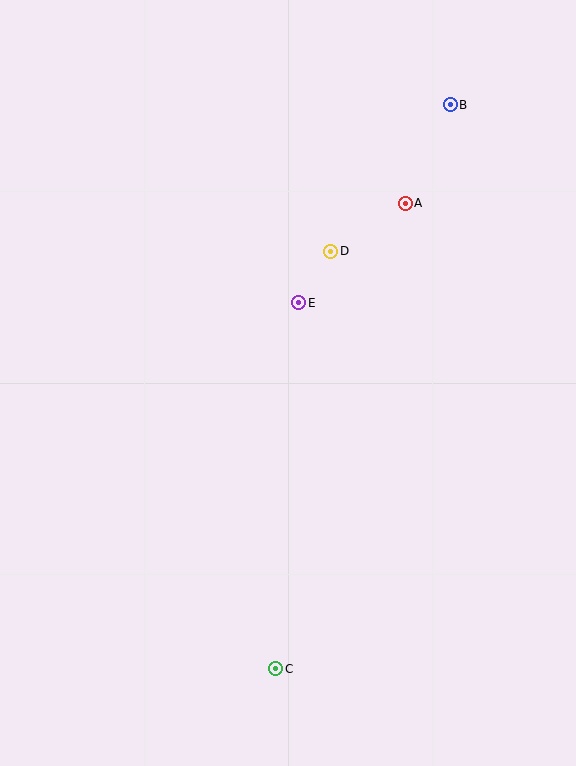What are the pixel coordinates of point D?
Point D is at (331, 251).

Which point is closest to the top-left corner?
Point D is closest to the top-left corner.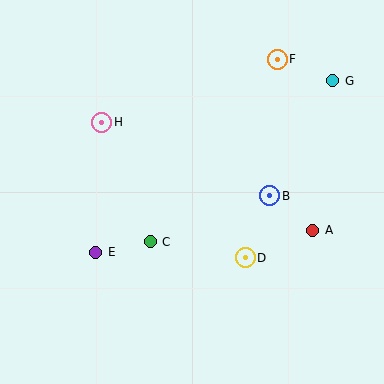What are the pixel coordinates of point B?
Point B is at (270, 196).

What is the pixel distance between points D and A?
The distance between D and A is 73 pixels.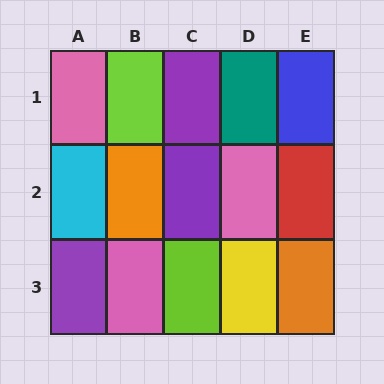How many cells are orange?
2 cells are orange.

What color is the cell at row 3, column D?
Yellow.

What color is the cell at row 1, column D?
Teal.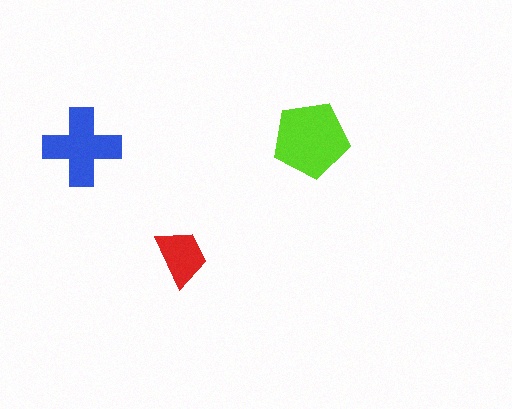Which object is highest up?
The lime pentagon is topmost.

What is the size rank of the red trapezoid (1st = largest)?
3rd.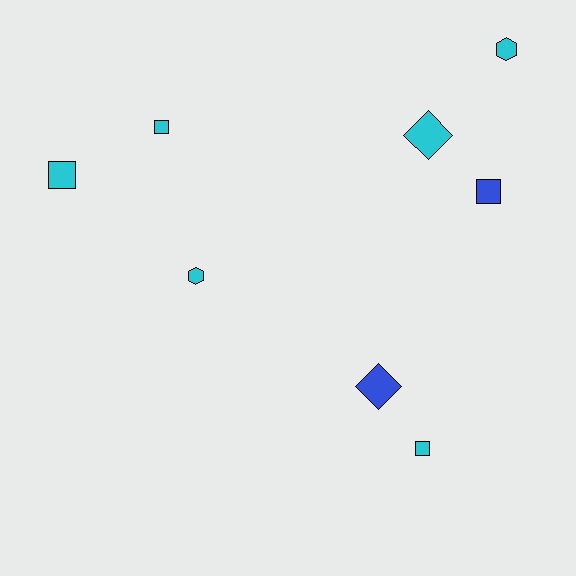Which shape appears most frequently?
Square, with 4 objects.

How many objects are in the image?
There are 8 objects.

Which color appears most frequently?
Cyan, with 6 objects.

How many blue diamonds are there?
There is 1 blue diamond.